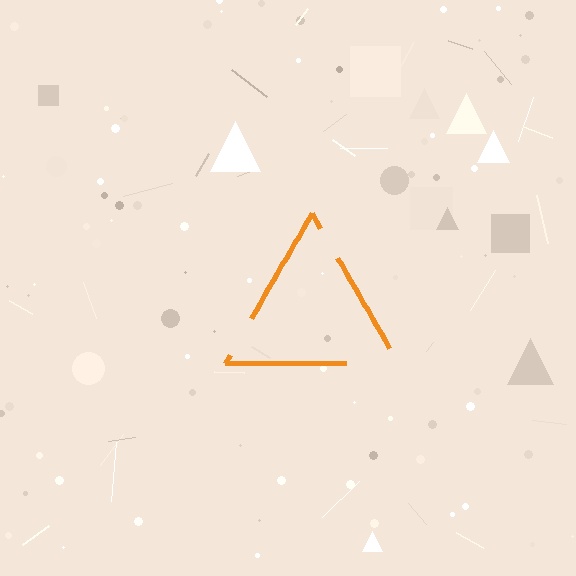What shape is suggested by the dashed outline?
The dashed outline suggests a triangle.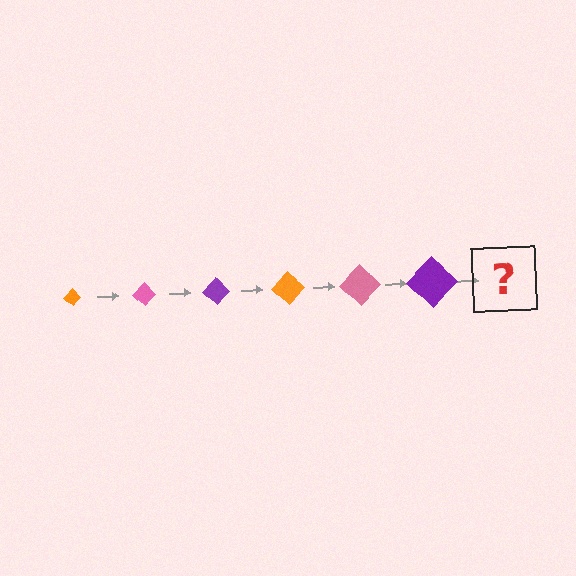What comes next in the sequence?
The next element should be an orange diamond, larger than the previous one.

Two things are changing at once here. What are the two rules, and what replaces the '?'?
The two rules are that the diamond grows larger each step and the color cycles through orange, pink, and purple. The '?' should be an orange diamond, larger than the previous one.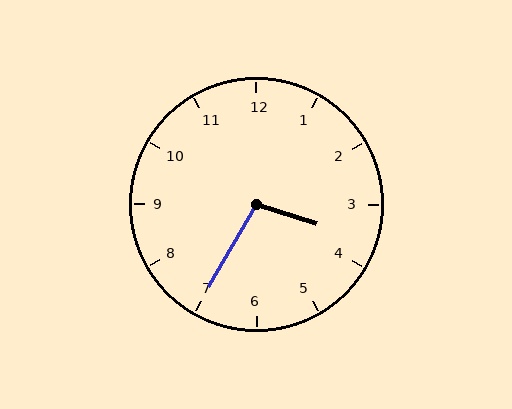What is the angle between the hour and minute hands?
Approximately 102 degrees.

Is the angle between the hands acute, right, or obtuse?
It is obtuse.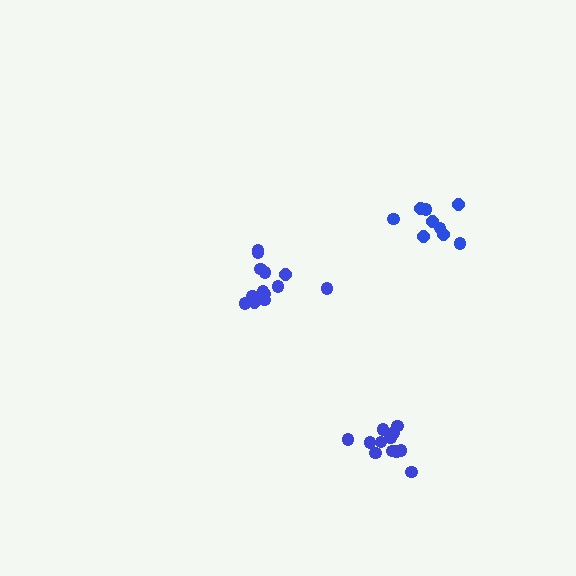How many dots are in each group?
Group 1: 13 dots, Group 2: 9 dots, Group 3: 12 dots (34 total).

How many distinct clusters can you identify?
There are 3 distinct clusters.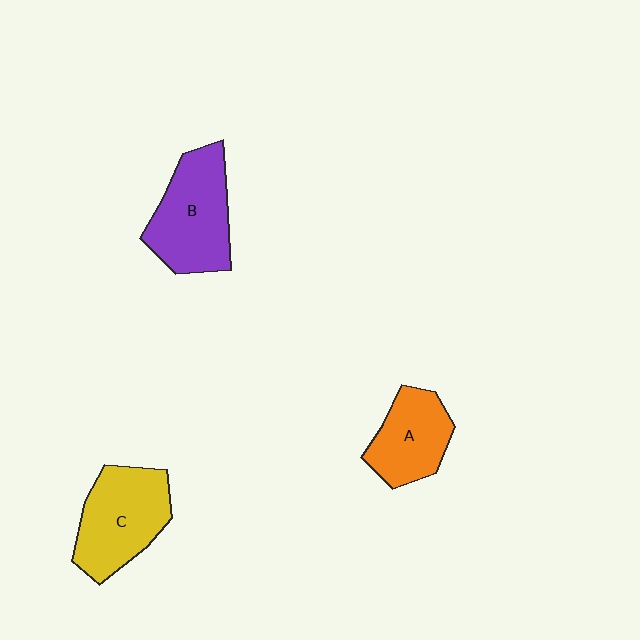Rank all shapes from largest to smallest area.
From largest to smallest: B (purple), C (yellow), A (orange).